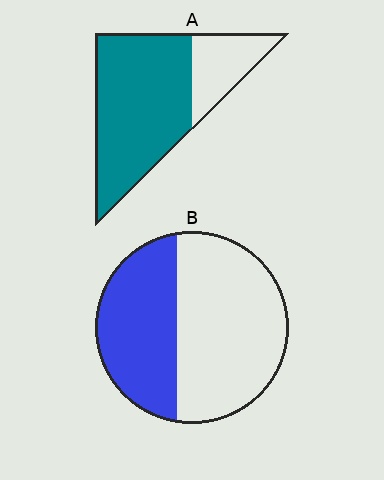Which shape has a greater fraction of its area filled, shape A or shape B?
Shape A.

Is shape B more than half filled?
No.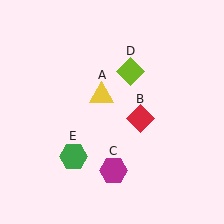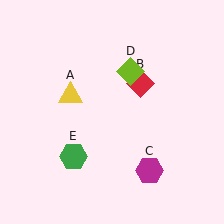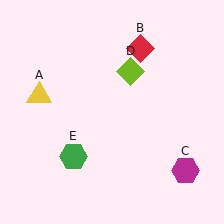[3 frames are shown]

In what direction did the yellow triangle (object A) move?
The yellow triangle (object A) moved left.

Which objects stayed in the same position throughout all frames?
Lime diamond (object D) and green hexagon (object E) remained stationary.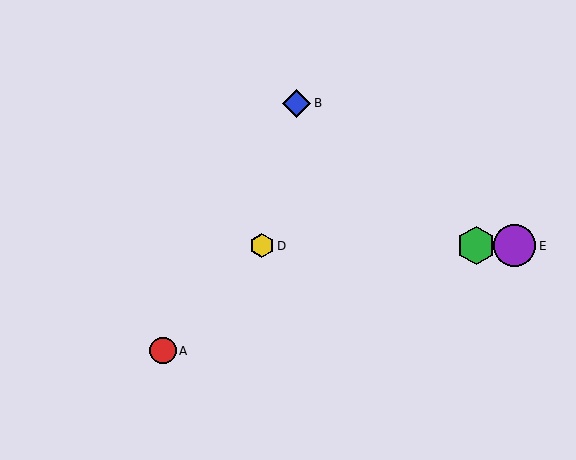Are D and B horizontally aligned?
No, D is at y≈246 and B is at y≈103.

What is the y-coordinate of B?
Object B is at y≈103.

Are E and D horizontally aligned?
Yes, both are at y≈246.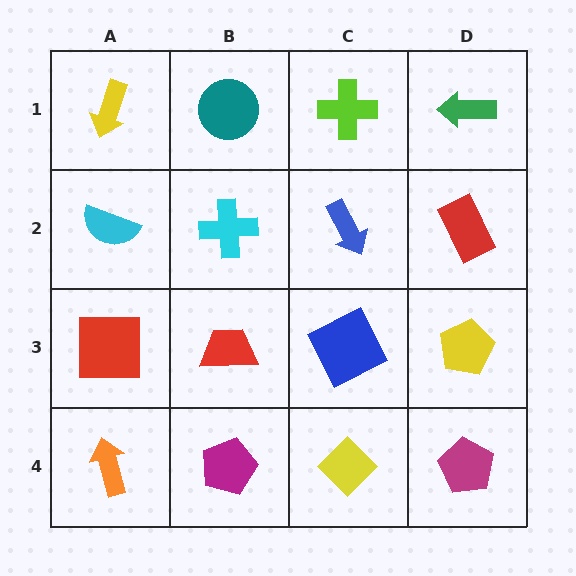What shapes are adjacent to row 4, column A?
A red square (row 3, column A), a magenta pentagon (row 4, column B).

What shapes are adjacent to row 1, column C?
A blue arrow (row 2, column C), a teal circle (row 1, column B), a green arrow (row 1, column D).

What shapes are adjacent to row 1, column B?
A cyan cross (row 2, column B), a yellow arrow (row 1, column A), a lime cross (row 1, column C).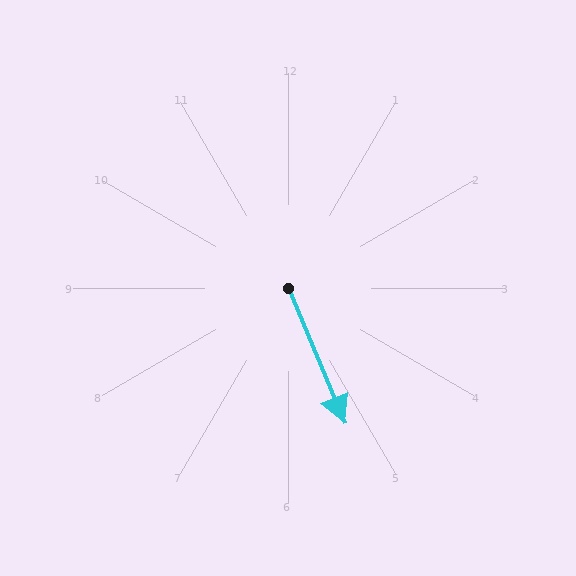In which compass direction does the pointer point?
Southeast.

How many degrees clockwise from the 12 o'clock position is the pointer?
Approximately 157 degrees.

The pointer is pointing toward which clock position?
Roughly 5 o'clock.